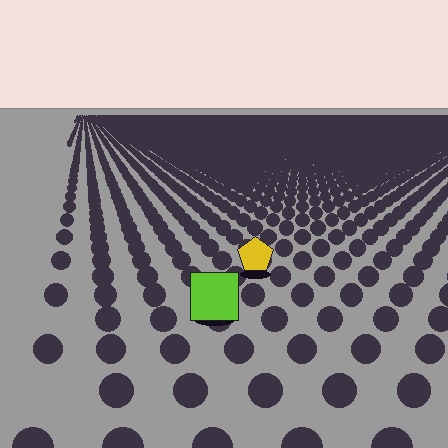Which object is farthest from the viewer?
The yellow pentagon is farthest from the viewer. It appears smaller and the ground texture around it is denser.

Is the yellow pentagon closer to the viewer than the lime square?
No. The lime square is closer — you can tell from the texture gradient: the ground texture is coarser near it.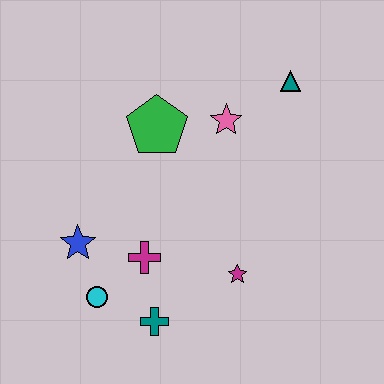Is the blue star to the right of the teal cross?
No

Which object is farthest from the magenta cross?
The teal triangle is farthest from the magenta cross.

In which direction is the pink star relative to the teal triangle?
The pink star is to the left of the teal triangle.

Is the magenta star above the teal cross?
Yes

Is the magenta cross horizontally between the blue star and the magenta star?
Yes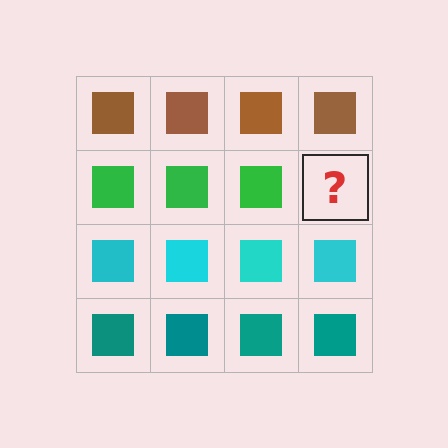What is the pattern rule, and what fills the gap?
The rule is that each row has a consistent color. The gap should be filled with a green square.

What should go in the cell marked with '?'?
The missing cell should contain a green square.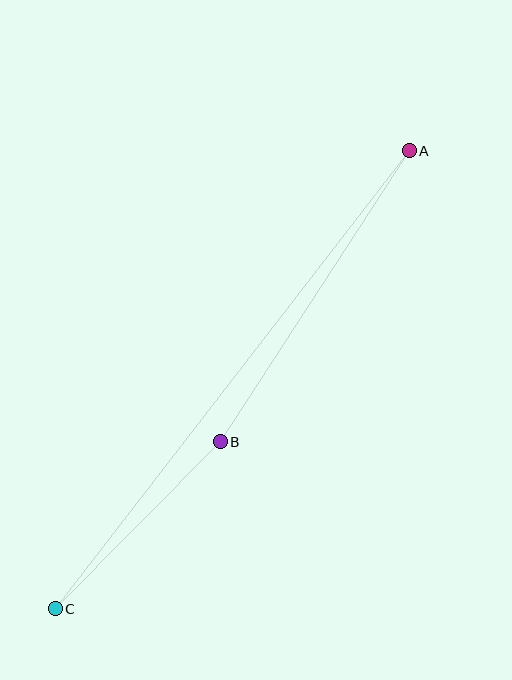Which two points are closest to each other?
Points B and C are closest to each other.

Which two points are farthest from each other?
Points A and C are farthest from each other.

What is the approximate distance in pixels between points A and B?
The distance between A and B is approximately 347 pixels.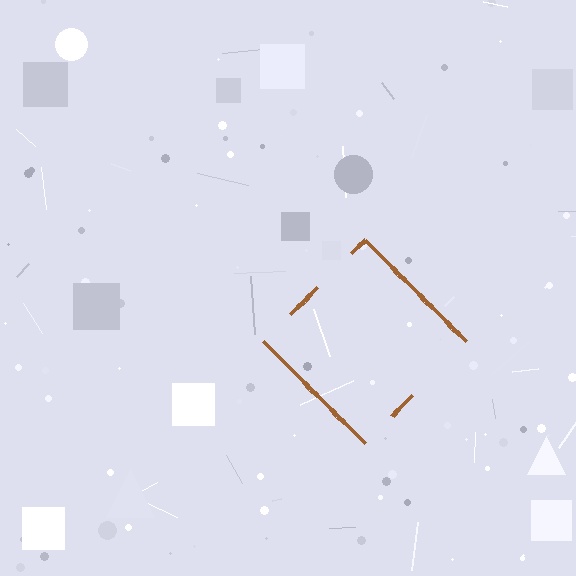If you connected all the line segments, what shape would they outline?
They would outline a diamond.